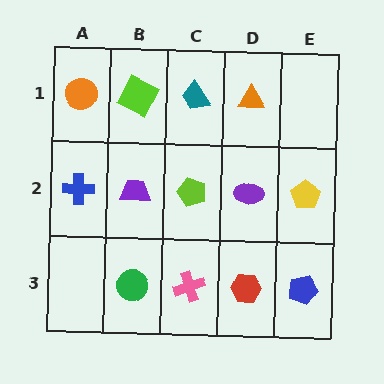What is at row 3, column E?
A blue pentagon.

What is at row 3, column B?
A green circle.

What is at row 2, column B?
A purple trapezoid.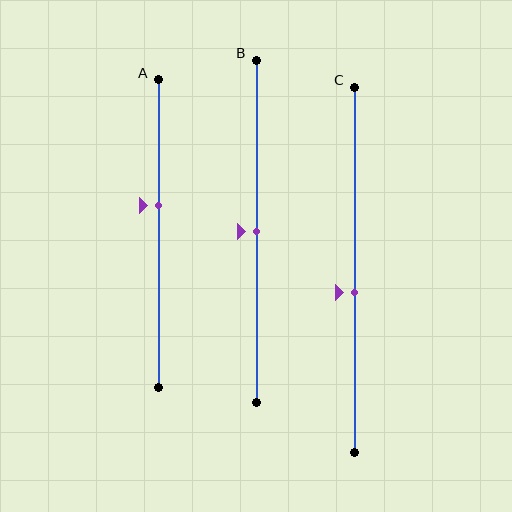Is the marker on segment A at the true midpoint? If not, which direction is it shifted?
No, the marker on segment A is shifted upward by about 9% of the segment length.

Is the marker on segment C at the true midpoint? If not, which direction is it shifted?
No, the marker on segment C is shifted downward by about 6% of the segment length.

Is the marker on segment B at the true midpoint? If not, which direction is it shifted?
Yes, the marker on segment B is at the true midpoint.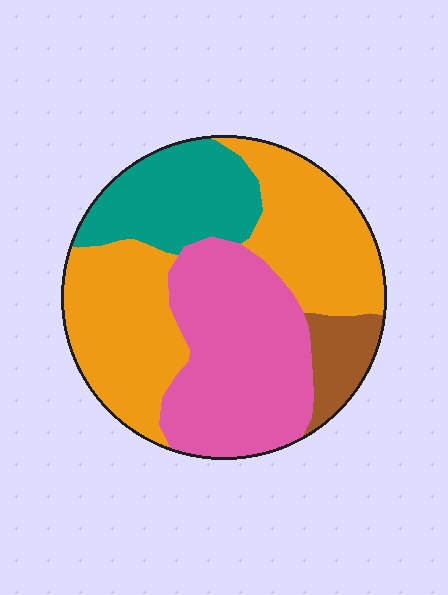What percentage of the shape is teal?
Teal covers 18% of the shape.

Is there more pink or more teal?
Pink.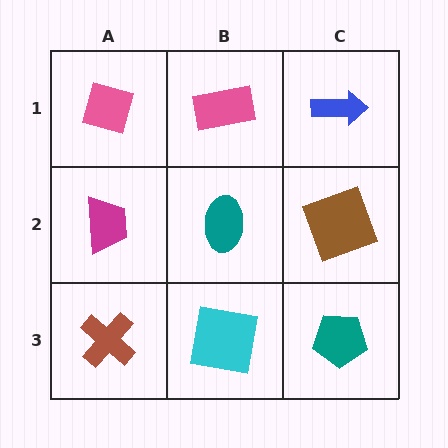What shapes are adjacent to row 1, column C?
A brown square (row 2, column C), a pink rectangle (row 1, column B).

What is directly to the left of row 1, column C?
A pink rectangle.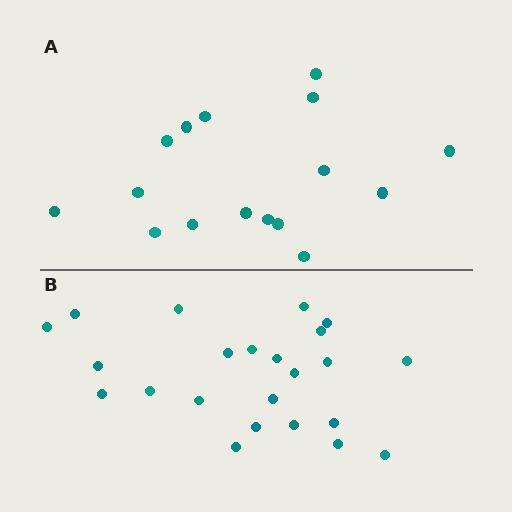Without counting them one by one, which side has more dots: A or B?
Region B (the bottom region) has more dots.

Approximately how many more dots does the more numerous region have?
Region B has roughly 8 or so more dots than region A.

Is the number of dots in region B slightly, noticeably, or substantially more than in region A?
Region B has noticeably more, but not dramatically so. The ratio is roughly 1.4 to 1.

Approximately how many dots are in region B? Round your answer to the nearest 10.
About 20 dots. (The exact count is 23, which rounds to 20.)